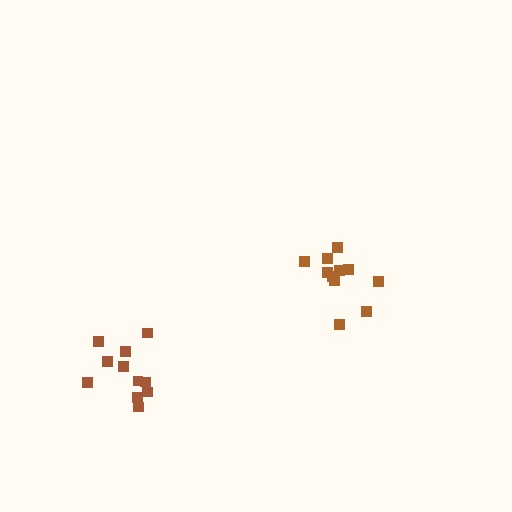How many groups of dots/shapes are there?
There are 2 groups.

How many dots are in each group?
Group 1: 11 dots, Group 2: 11 dots (22 total).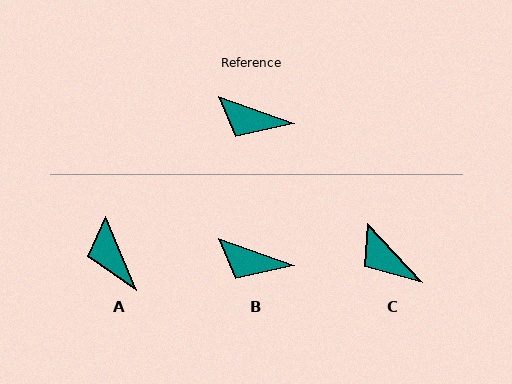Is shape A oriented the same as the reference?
No, it is off by about 48 degrees.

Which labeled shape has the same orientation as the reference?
B.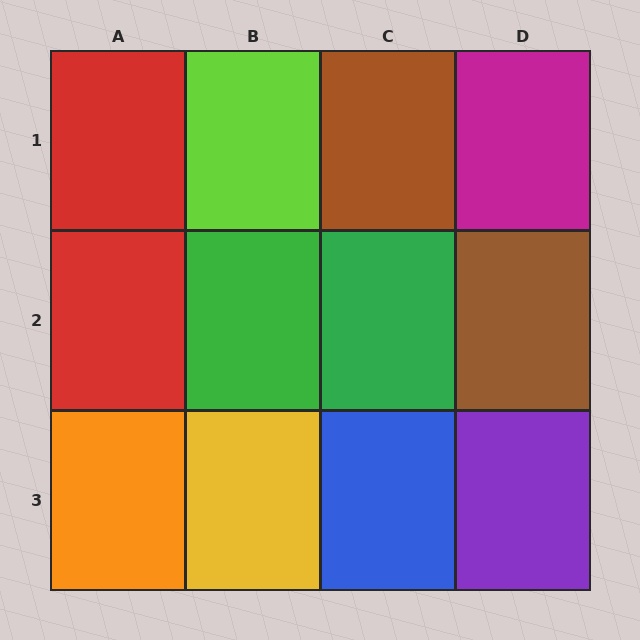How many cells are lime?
1 cell is lime.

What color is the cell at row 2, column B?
Green.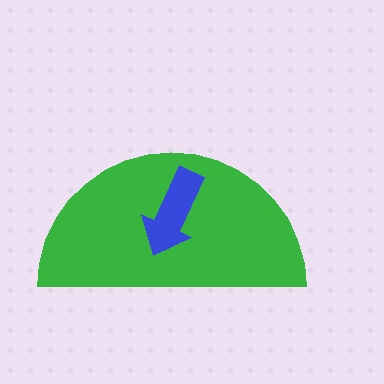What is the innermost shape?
The blue arrow.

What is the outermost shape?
The green semicircle.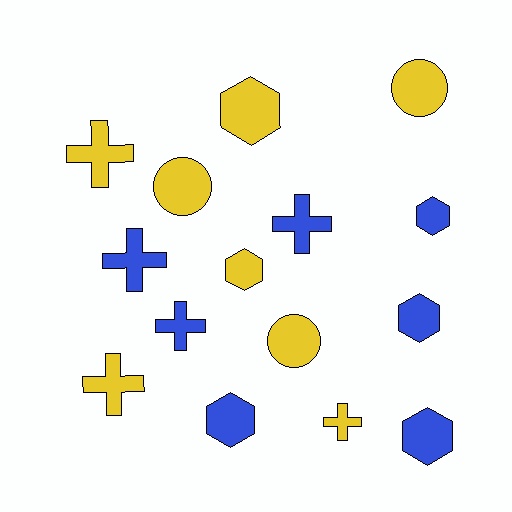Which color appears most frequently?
Yellow, with 8 objects.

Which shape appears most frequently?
Cross, with 6 objects.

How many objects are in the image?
There are 15 objects.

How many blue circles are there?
There are no blue circles.